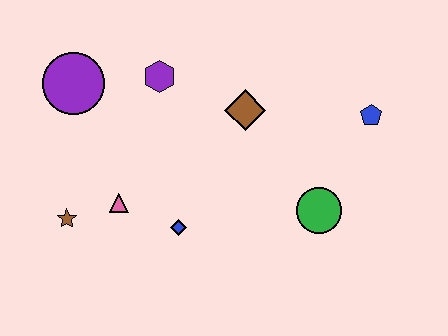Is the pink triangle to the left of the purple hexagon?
Yes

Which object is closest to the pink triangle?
The brown star is closest to the pink triangle.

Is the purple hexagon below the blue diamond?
No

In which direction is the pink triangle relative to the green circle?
The pink triangle is to the left of the green circle.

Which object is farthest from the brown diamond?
The brown star is farthest from the brown diamond.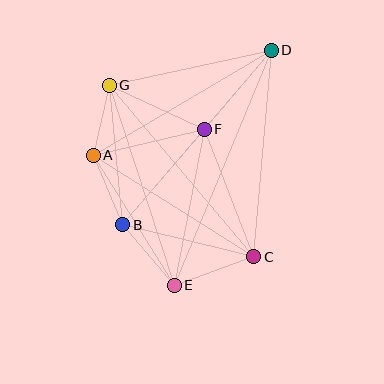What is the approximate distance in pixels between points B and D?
The distance between B and D is approximately 229 pixels.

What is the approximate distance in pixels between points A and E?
The distance between A and E is approximately 153 pixels.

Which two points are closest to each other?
Points A and G are closest to each other.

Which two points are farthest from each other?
Points D and E are farthest from each other.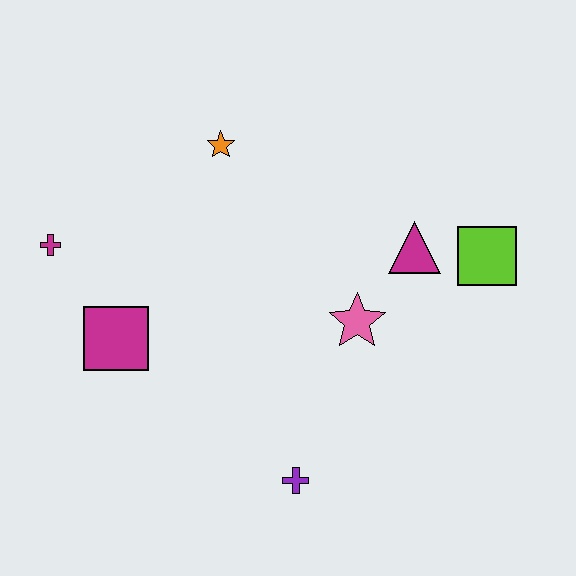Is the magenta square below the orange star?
Yes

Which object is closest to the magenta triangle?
The lime square is closest to the magenta triangle.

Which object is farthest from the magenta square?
The lime square is farthest from the magenta square.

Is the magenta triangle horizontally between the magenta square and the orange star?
No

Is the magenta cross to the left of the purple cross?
Yes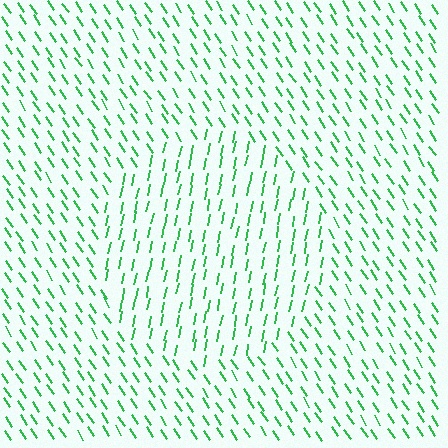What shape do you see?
I see a circle.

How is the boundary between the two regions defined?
The boundary is defined purely by a change in line orientation (approximately 45 degrees difference). All lines are the same color and thickness.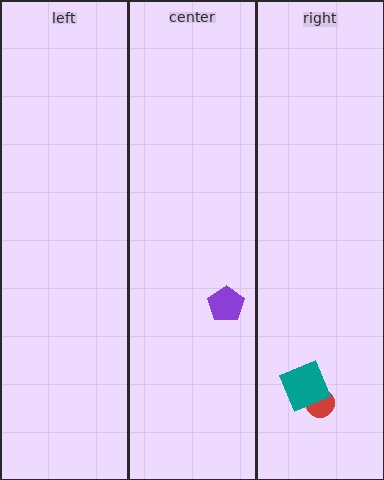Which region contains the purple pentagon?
The center region.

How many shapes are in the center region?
1.